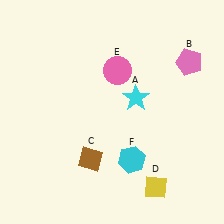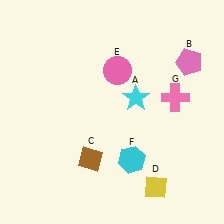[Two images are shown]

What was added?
A pink cross (G) was added in Image 2.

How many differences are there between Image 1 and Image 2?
There is 1 difference between the two images.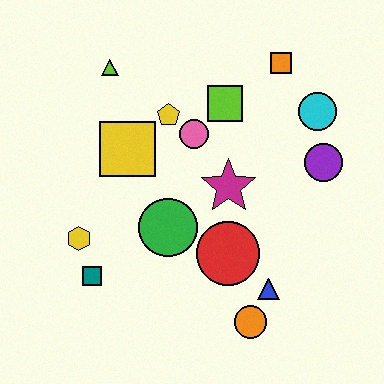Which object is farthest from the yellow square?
The orange circle is farthest from the yellow square.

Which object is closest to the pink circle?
The yellow pentagon is closest to the pink circle.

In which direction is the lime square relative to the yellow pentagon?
The lime square is to the right of the yellow pentagon.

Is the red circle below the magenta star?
Yes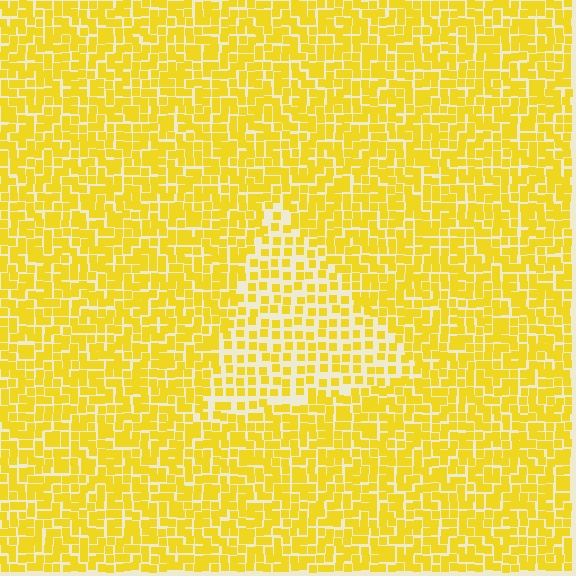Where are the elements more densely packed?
The elements are more densely packed outside the triangle boundary.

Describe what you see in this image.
The image contains small yellow elements arranged at two different densities. A triangle-shaped region is visible where the elements are less densely packed than the surrounding area.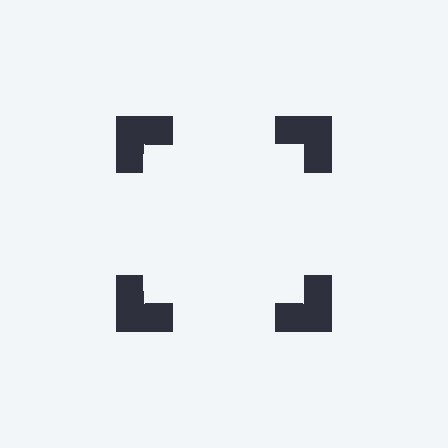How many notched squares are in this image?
There are 4 — one at each vertex of the illusory square.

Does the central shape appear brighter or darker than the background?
It typically appears slightly brighter than the background, even though no actual brightness change is drawn.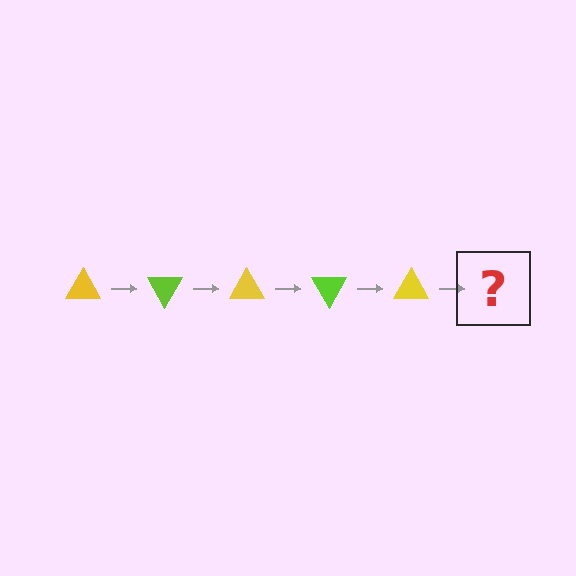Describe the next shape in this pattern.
It should be a lime triangle, rotated 300 degrees from the start.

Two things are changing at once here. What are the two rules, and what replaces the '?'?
The two rules are that it rotates 60 degrees each step and the color cycles through yellow and lime. The '?' should be a lime triangle, rotated 300 degrees from the start.